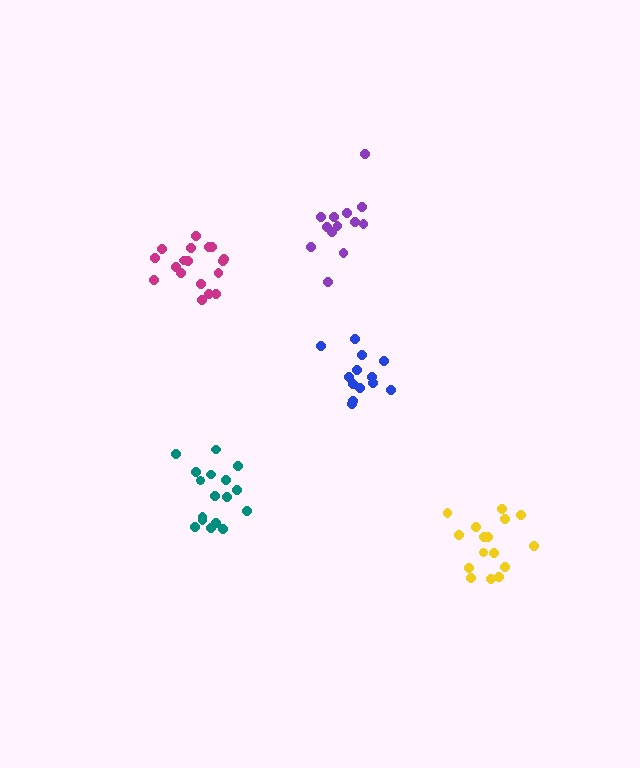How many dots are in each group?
Group 1: 13 dots, Group 2: 13 dots, Group 3: 16 dots, Group 4: 18 dots, Group 5: 17 dots (77 total).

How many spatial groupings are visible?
There are 5 spatial groupings.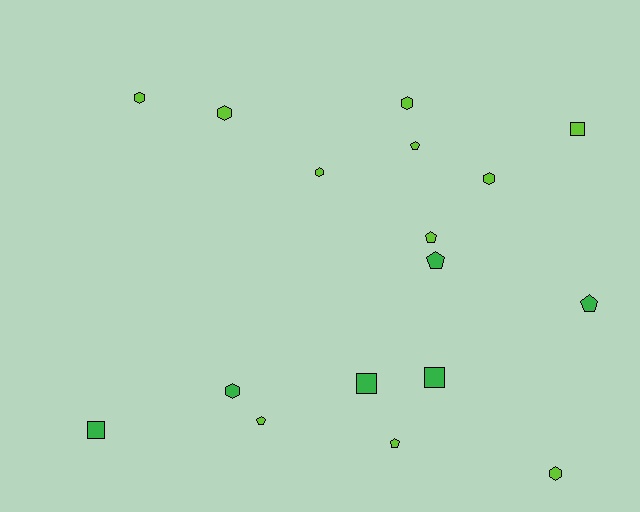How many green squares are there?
There are 3 green squares.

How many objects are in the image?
There are 17 objects.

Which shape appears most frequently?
Hexagon, with 7 objects.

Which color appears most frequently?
Lime, with 11 objects.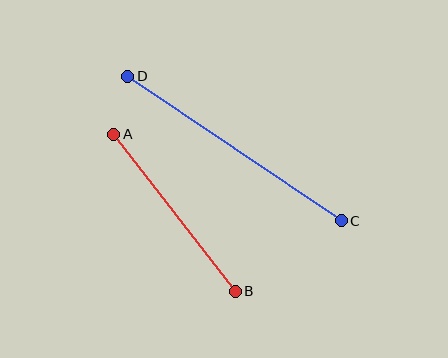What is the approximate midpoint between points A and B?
The midpoint is at approximately (174, 213) pixels.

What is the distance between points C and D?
The distance is approximately 258 pixels.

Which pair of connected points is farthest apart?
Points C and D are farthest apart.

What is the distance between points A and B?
The distance is approximately 199 pixels.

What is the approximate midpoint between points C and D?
The midpoint is at approximately (234, 148) pixels.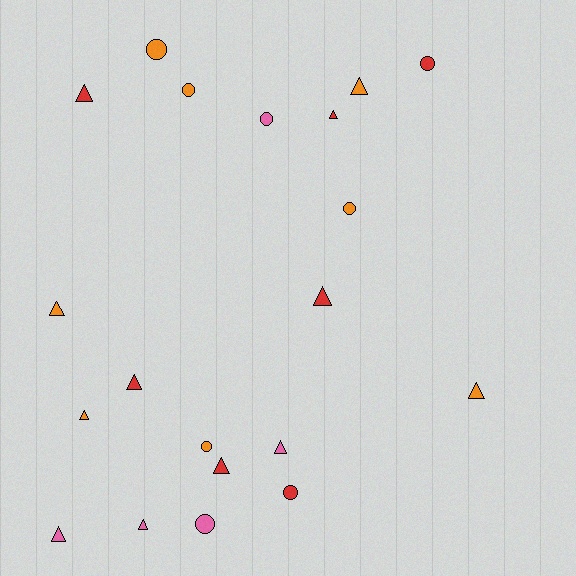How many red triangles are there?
There are 5 red triangles.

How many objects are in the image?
There are 20 objects.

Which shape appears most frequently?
Triangle, with 12 objects.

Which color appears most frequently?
Orange, with 8 objects.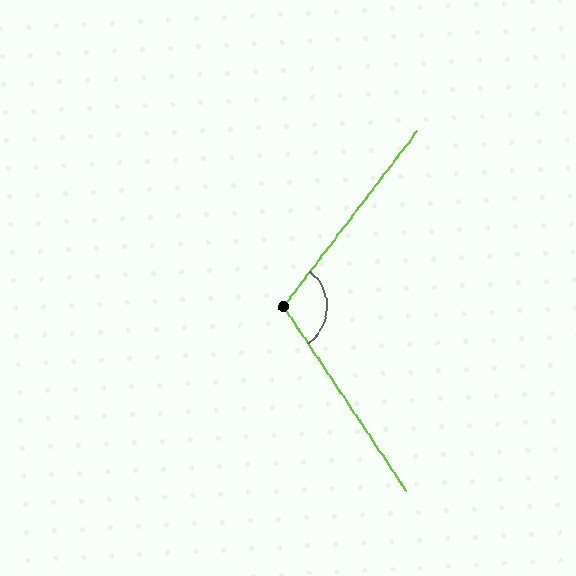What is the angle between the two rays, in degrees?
Approximately 109 degrees.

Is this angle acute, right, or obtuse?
It is obtuse.